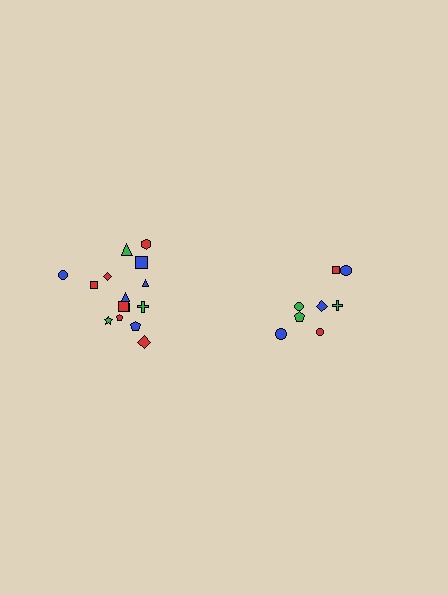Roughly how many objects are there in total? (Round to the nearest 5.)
Roughly 25 objects in total.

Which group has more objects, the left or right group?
The left group.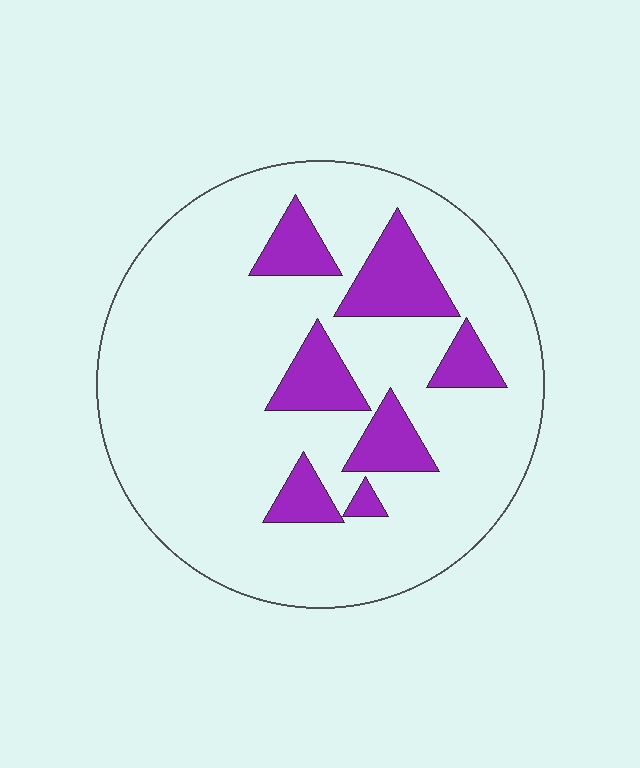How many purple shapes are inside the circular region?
7.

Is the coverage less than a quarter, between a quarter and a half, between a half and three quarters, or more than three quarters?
Less than a quarter.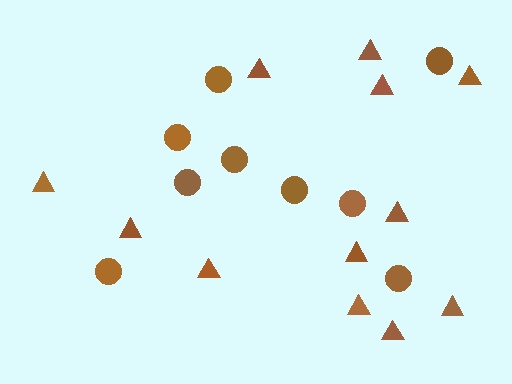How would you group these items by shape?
There are 2 groups: one group of circles (9) and one group of triangles (12).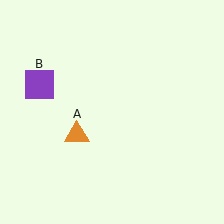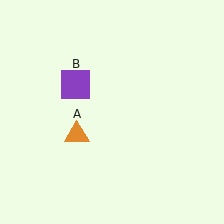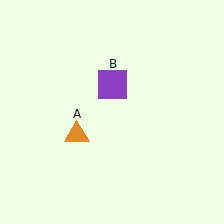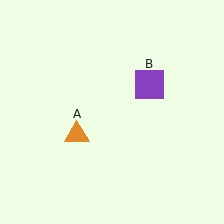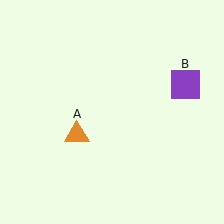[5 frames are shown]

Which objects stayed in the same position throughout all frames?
Orange triangle (object A) remained stationary.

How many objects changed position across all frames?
1 object changed position: purple square (object B).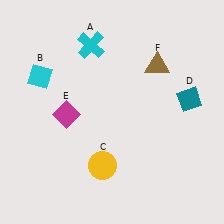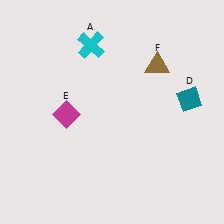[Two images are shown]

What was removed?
The cyan diamond (B), the yellow circle (C) were removed in Image 2.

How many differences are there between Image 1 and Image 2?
There are 2 differences between the two images.